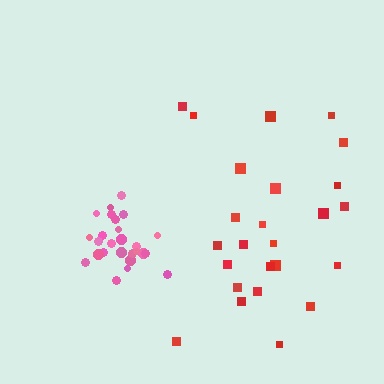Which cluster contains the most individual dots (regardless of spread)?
Pink (26).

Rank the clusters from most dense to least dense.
pink, red.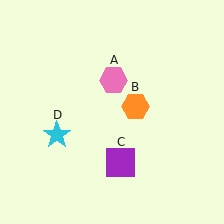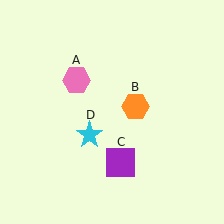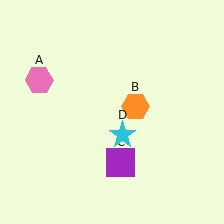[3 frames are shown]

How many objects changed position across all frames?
2 objects changed position: pink hexagon (object A), cyan star (object D).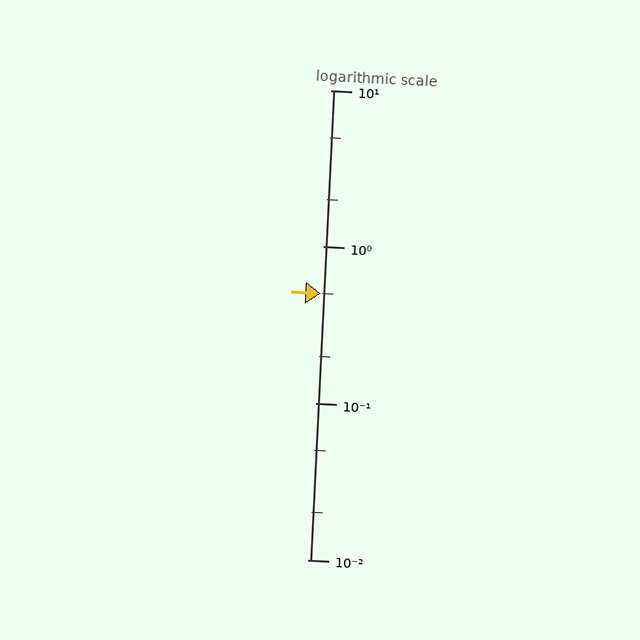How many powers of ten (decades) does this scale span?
The scale spans 3 decades, from 0.01 to 10.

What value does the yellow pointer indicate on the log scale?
The pointer indicates approximately 0.5.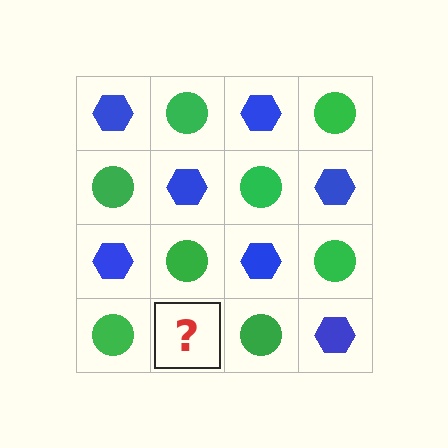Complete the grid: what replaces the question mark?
The question mark should be replaced with a blue hexagon.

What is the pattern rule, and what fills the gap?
The rule is that it alternates blue hexagon and green circle in a checkerboard pattern. The gap should be filled with a blue hexagon.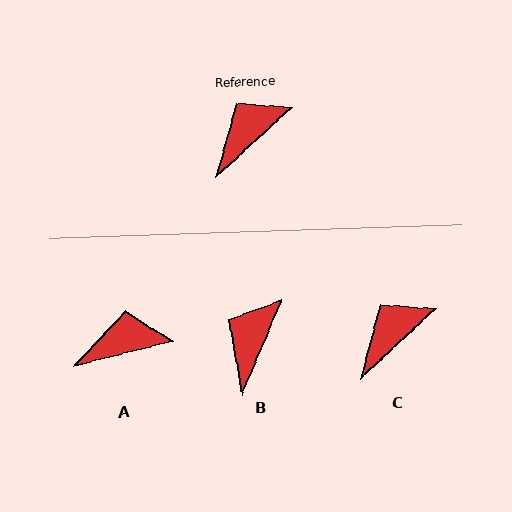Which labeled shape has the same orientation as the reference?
C.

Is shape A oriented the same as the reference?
No, it is off by about 28 degrees.